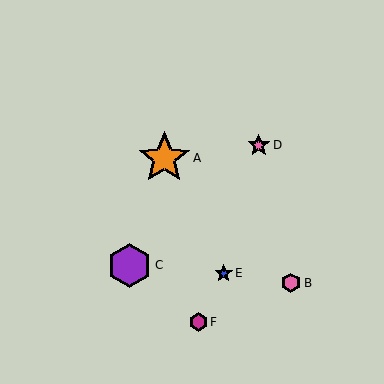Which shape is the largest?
The orange star (labeled A) is the largest.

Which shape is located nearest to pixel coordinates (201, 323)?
The magenta hexagon (labeled F) at (198, 322) is nearest to that location.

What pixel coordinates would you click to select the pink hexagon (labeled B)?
Click at (291, 283) to select the pink hexagon B.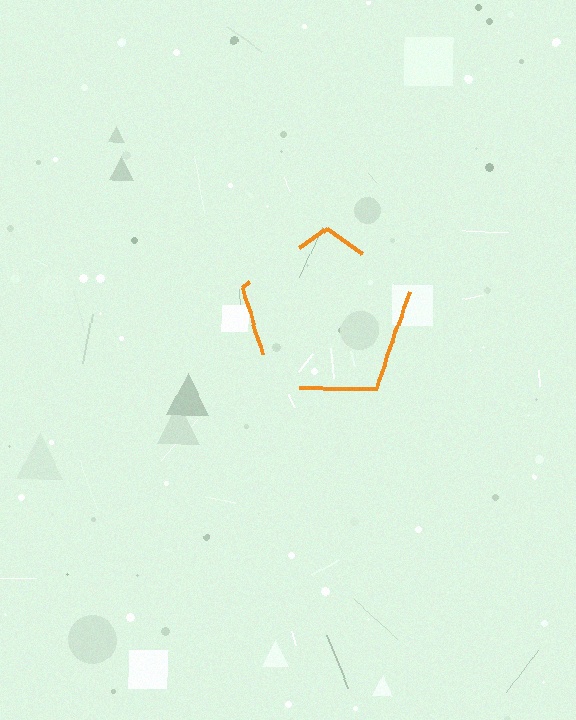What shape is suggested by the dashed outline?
The dashed outline suggests a pentagon.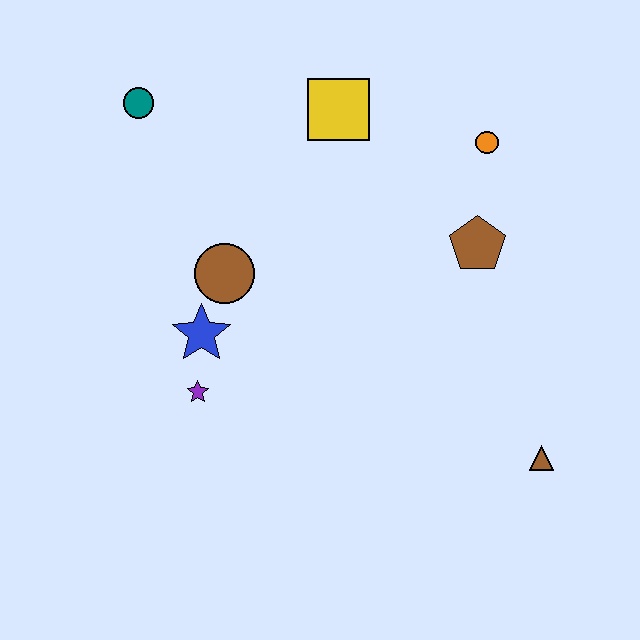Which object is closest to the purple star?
The blue star is closest to the purple star.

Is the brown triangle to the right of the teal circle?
Yes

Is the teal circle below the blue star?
No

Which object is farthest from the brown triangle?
The teal circle is farthest from the brown triangle.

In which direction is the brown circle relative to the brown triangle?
The brown circle is to the left of the brown triangle.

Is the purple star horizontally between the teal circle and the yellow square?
Yes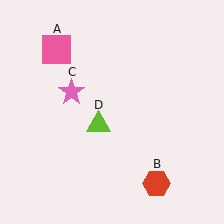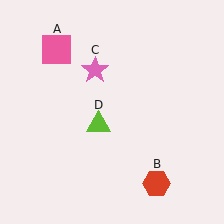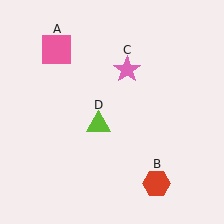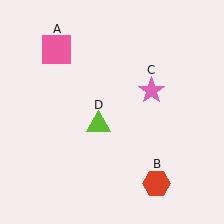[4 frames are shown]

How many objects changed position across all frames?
1 object changed position: pink star (object C).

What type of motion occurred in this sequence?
The pink star (object C) rotated clockwise around the center of the scene.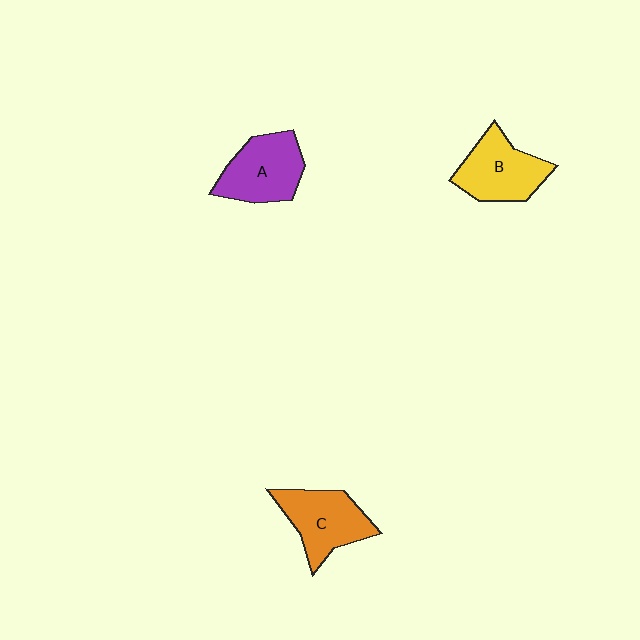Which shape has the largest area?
Shape A (purple).